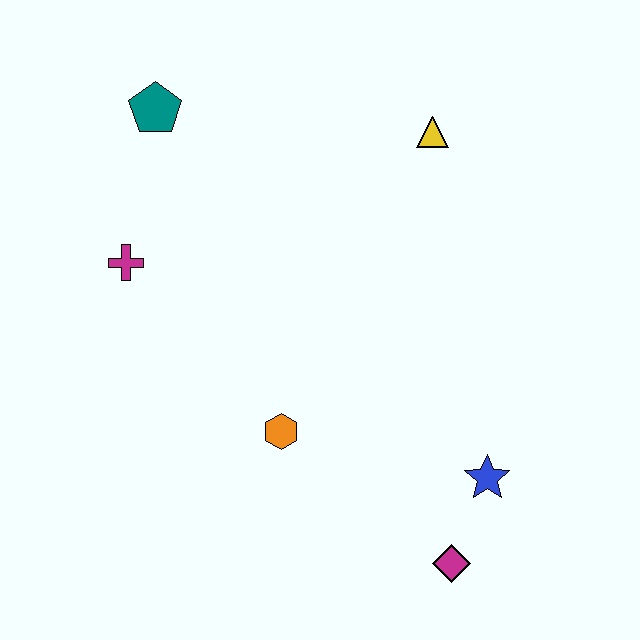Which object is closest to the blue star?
The magenta diamond is closest to the blue star.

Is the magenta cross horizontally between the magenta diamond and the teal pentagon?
No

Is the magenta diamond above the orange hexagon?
No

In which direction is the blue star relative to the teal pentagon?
The blue star is below the teal pentagon.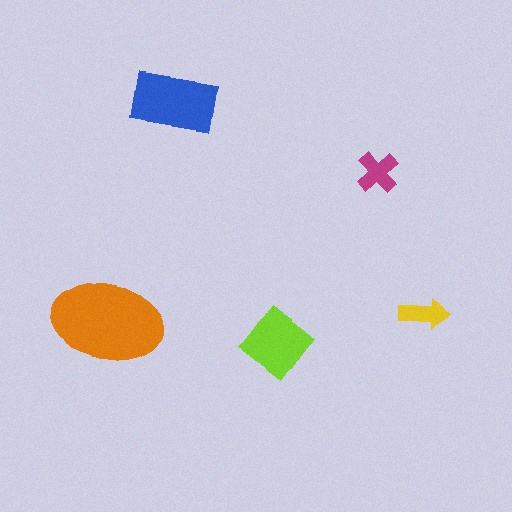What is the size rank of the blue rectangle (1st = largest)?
2nd.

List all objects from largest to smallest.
The orange ellipse, the blue rectangle, the lime diamond, the magenta cross, the yellow arrow.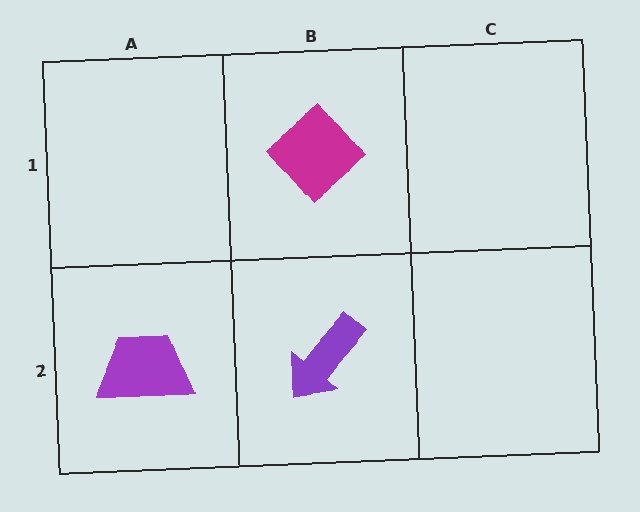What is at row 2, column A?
A purple trapezoid.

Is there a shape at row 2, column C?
No, that cell is empty.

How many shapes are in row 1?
1 shape.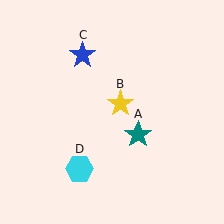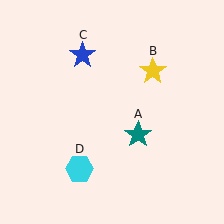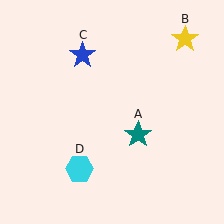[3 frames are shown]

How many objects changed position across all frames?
1 object changed position: yellow star (object B).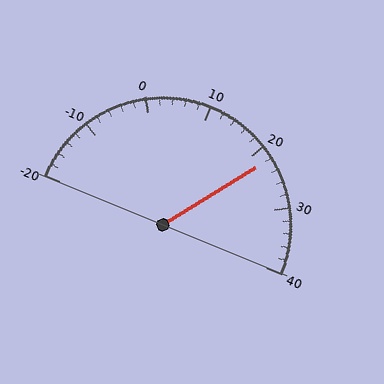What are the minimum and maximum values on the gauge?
The gauge ranges from -20 to 40.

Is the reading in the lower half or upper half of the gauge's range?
The reading is in the upper half of the range (-20 to 40).